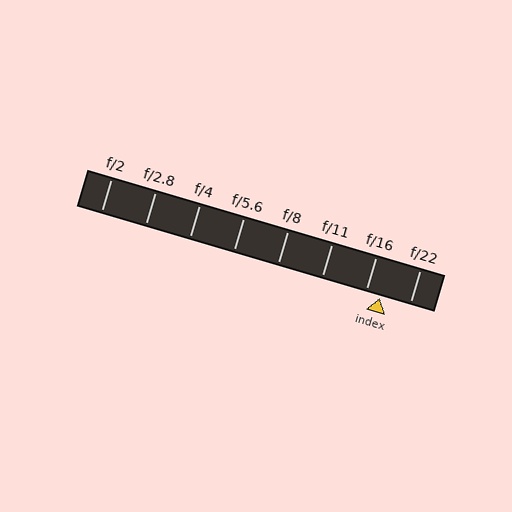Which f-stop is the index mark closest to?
The index mark is closest to f/16.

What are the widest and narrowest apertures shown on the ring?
The widest aperture shown is f/2 and the narrowest is f/22.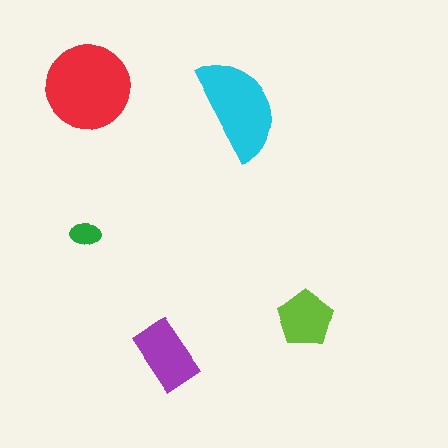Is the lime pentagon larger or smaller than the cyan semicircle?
Smaller.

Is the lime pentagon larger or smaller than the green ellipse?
Larger.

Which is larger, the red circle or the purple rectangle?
The red circle.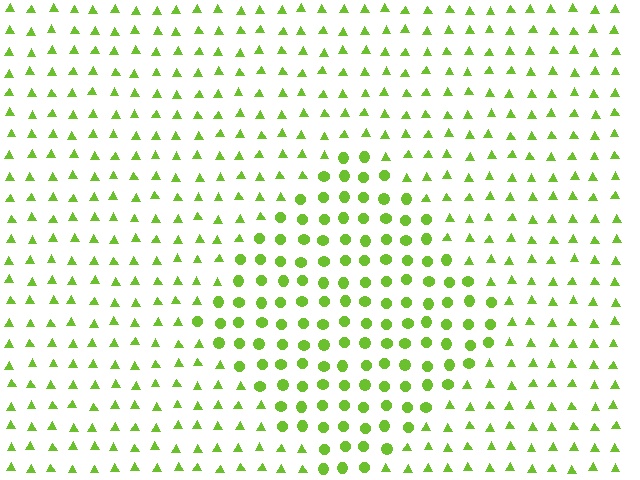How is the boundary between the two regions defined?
The boundary is defined by a change in element shape: circles inside vs. triangles outside. All elements share the same color and spacing.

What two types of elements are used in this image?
The image uses circles inside the diamond region and triangles outside it.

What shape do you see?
I see a diamond.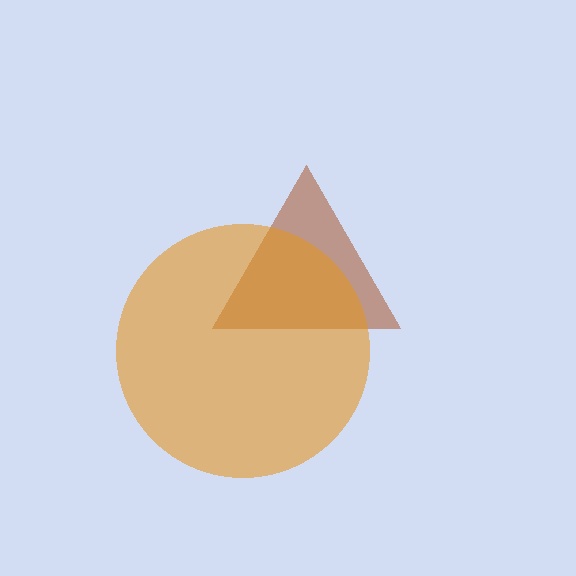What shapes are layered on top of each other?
The layered shapes are: a brown triangle, an orange circle.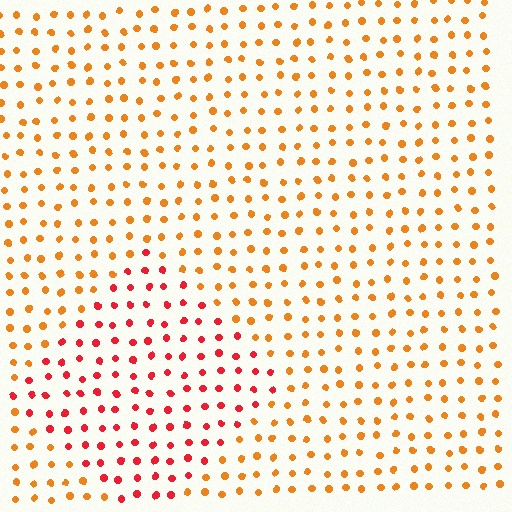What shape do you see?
I see a diamond.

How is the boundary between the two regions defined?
The boundary is defined purely by a slight shift in hue (about 37 degrees). Spacing, size, and orientation are identical on both sides.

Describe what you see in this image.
The image is filled with small orange elements in a uniform arrangement. A diamond-shaped region is visible where the elements are tinted to a slightly different hue, forming a subtle color boundary.